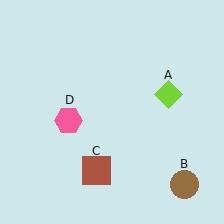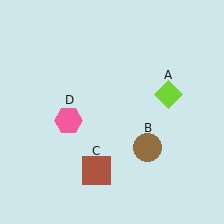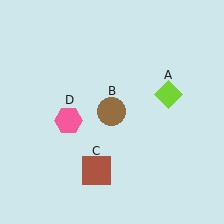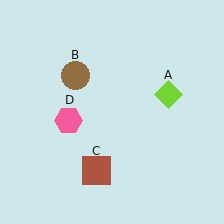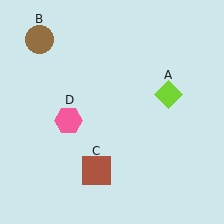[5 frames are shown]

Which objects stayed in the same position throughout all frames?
Lime diamond (object A) and brown square (object C) and pink hexagon (object D) remained stationary.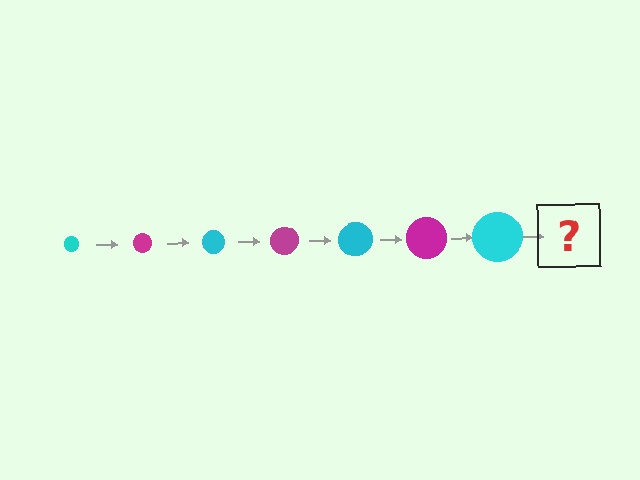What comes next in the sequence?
The next element should be a magenta circle, larger than the previous one.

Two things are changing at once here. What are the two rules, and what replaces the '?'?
The two rules are that the circle grows larger each step and the color cycles through cyan and magenta. The '?' should be a magenta circle, larger than the previous one.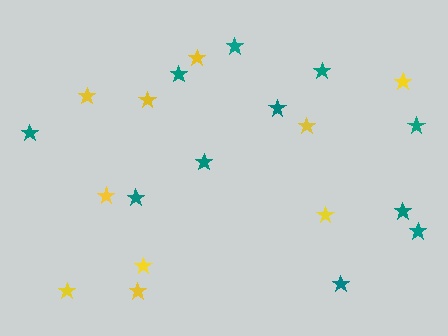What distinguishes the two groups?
There are 2 groups: one group of yellow stars (10) and one group of teal stars (11).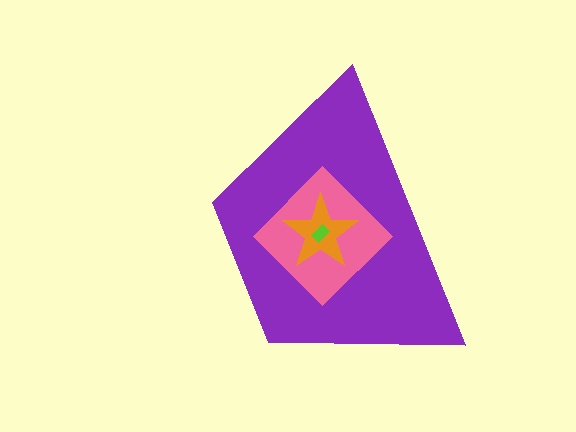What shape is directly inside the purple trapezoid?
The pink diamond.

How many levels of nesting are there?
4.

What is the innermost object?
The lime rectangle.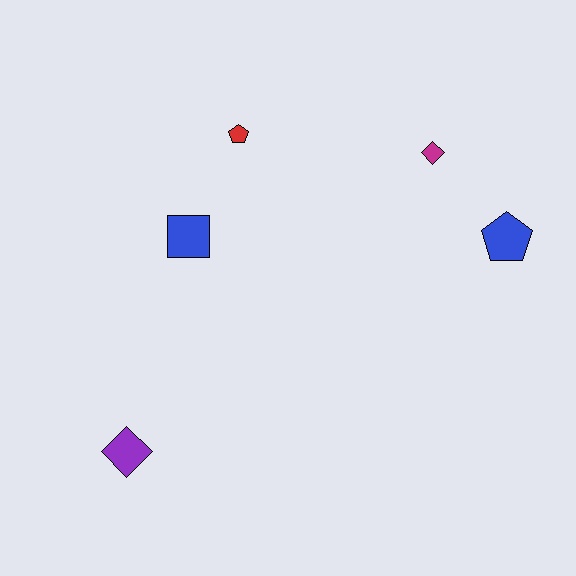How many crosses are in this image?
There are no crosses.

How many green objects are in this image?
There are no green objects.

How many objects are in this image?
There are 5 objects.